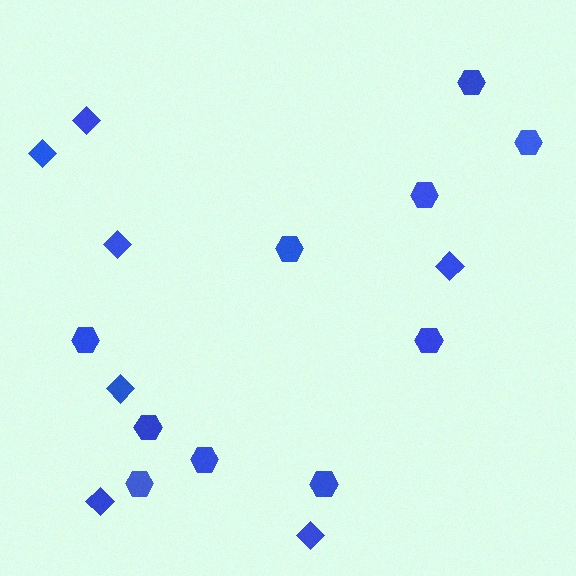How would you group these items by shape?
There are 2 groups: one group of hexagons (10) and one group of diamonds (7).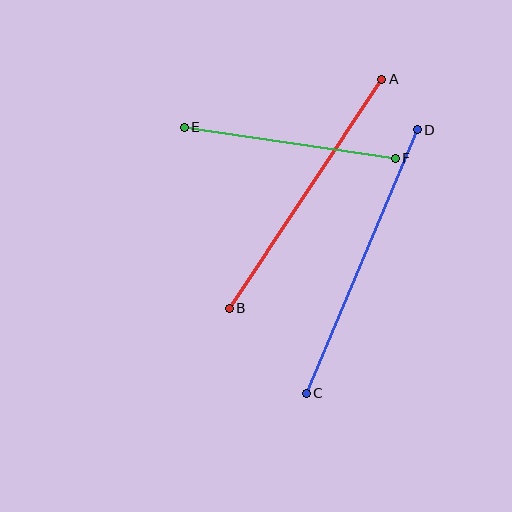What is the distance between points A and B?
The distance is approximately 275 pixels.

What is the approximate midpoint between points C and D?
The midpoint is at approximately (362, 261) pixels.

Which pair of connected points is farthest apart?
Points C and D are farthest apart.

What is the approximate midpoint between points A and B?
The midpoint is at approximately (306, 194) pixels.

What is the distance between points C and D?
The distance is approximately 286 pixels.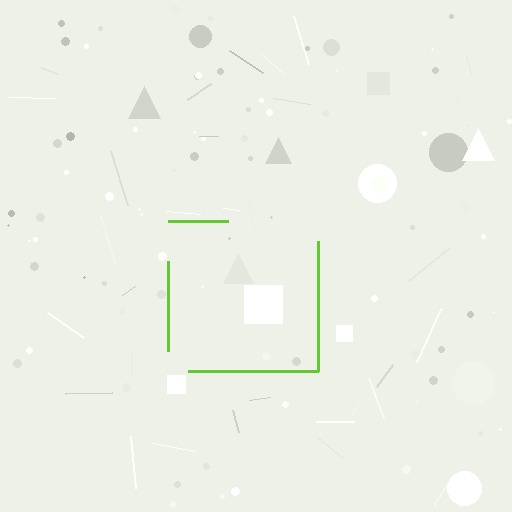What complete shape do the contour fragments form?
The contour fragments form a square.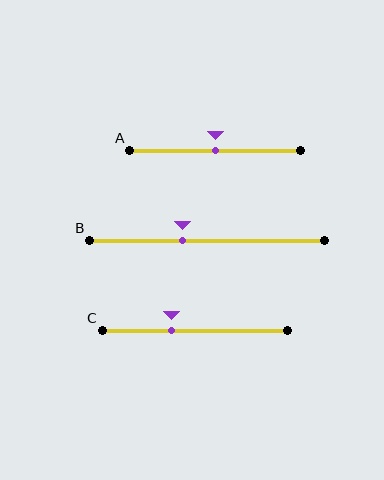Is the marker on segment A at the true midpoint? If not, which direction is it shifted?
Yes, the marker on segment A is at the true midpoint.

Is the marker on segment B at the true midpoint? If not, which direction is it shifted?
No, the marker on segment B is shifted to the left by about 11% of the segment length.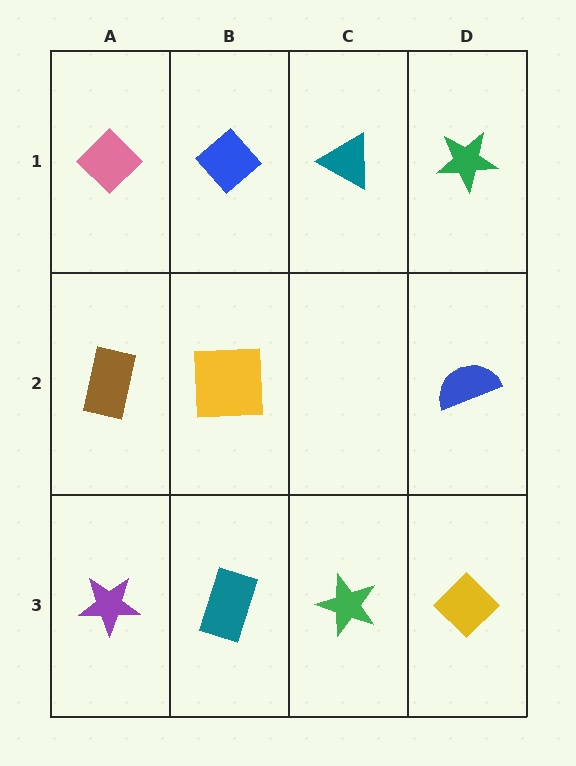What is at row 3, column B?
A teal rectangle.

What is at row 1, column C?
A teal triangle.